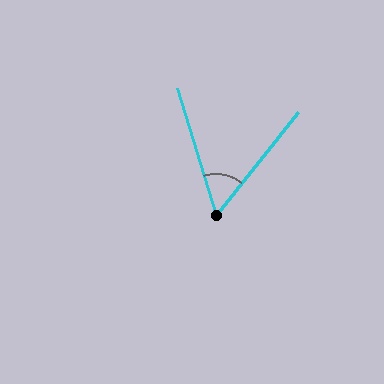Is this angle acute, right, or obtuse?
It is acute.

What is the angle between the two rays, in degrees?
Approximately 56 degrees.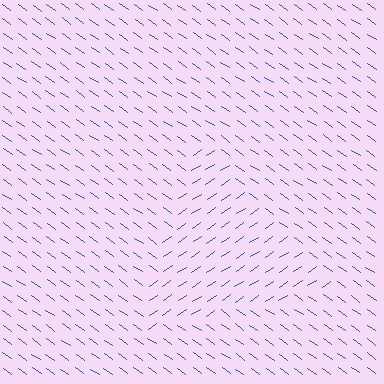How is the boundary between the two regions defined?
The boundary is defined purely by a change in line orientation (approximately 68 degrees difference). All lines are the same color and thickness.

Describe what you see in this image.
The image is filled with small blue line segments. A triangle region in the image has lines oriented differently from the surrounding lines, creating a visible texture boundary.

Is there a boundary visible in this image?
Yes, there is a texture boundary formed by a change in line orientation.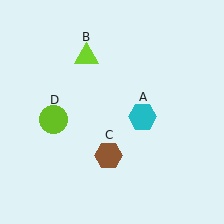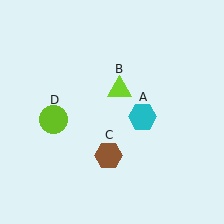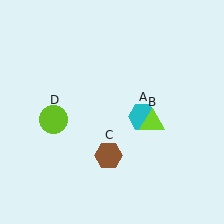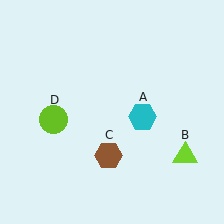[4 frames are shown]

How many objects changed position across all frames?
1 object changed position: lime triangle (object B).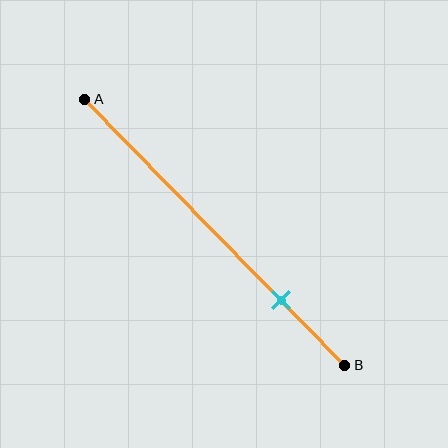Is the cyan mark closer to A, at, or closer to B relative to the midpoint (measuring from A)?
The cyan mark is closer to point B than the midpoint of segment AB.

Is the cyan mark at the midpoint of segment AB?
No, the mark is at about 75% from A, not at the 50% midpoint.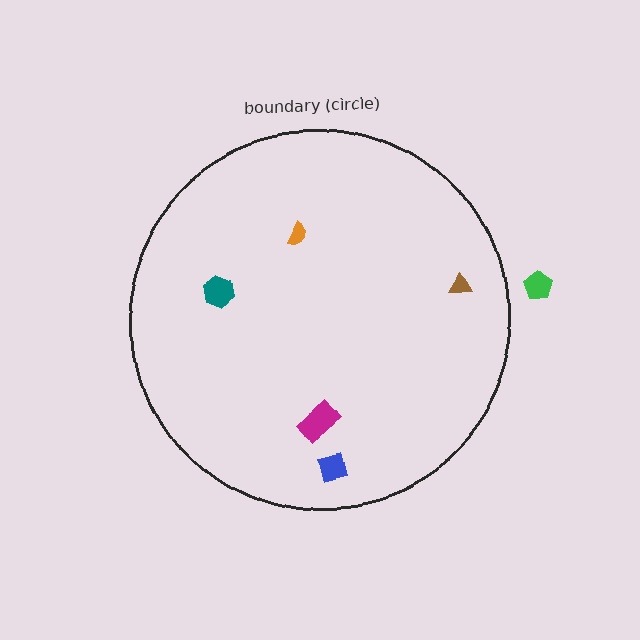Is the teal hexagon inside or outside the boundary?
Inside.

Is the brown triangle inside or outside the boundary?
Inside.